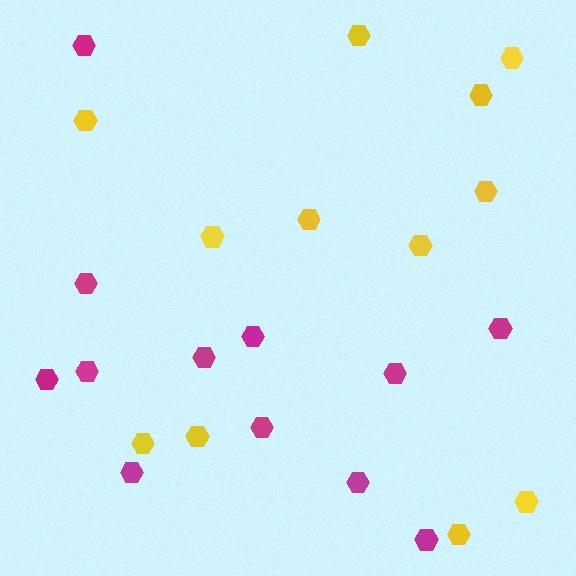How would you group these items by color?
There are 2 groups: one group of yellow hexagons (12) and one group of magenta hexagons (12).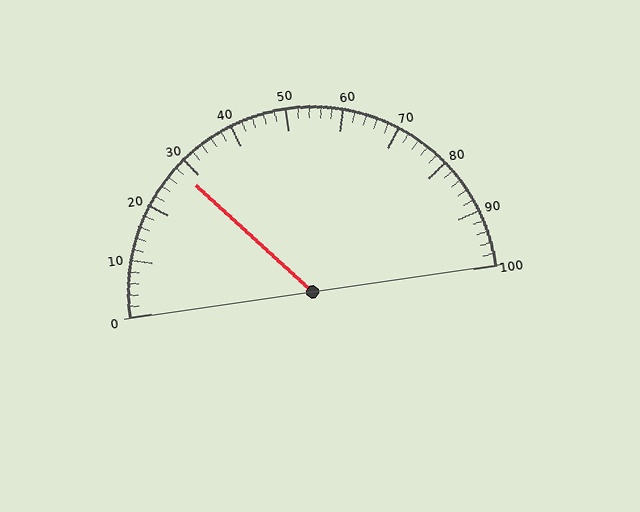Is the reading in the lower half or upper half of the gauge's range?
The reading is in the lower half of the range (0 to 100).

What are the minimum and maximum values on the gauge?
The gauge ranges from 0 to 100.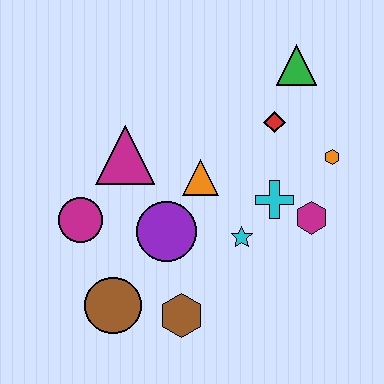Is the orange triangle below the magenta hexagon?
No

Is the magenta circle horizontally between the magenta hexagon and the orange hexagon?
No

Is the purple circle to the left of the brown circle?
No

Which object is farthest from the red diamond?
The brown circle is farthest from the red diamond.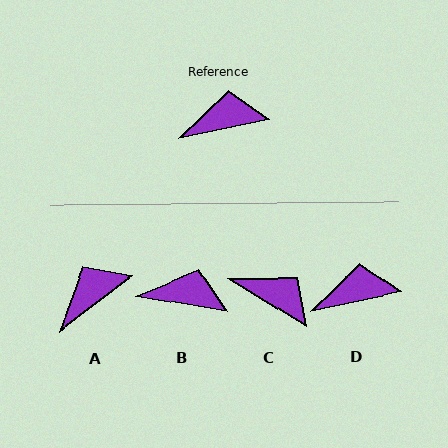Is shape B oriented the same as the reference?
No, it is off by about 22 degrees.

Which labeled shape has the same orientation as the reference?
D.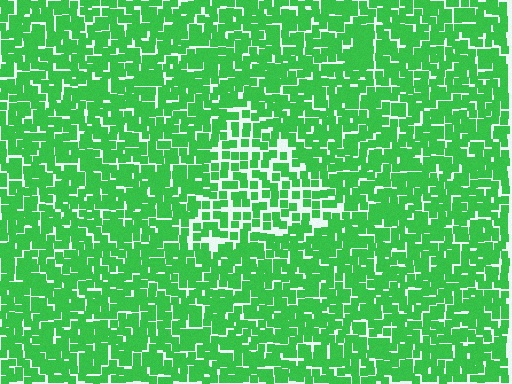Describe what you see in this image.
The image contains small green elements arranged at two different densities. A triangle-shaped region is visible where the elements are less densely packed than the surrounding area.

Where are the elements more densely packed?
The elements are more densely packed outside the triangle boundary.